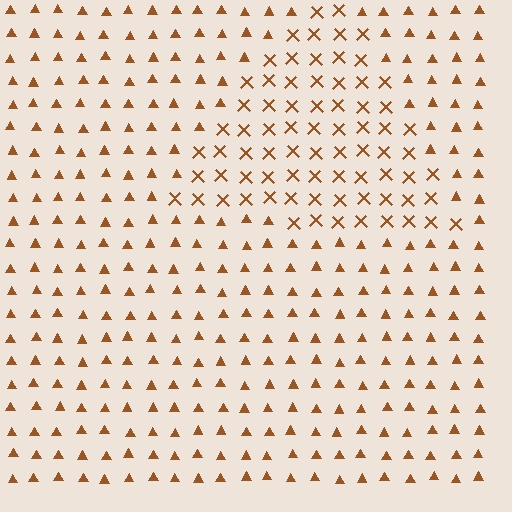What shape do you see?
I see a triangle.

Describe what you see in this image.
The image is filled with small brown elements arranged in a uniform grid. A triangle-shaped region contains X marks, while the surrounding area contains triangles. The boundary is defined purely by the change in element shape.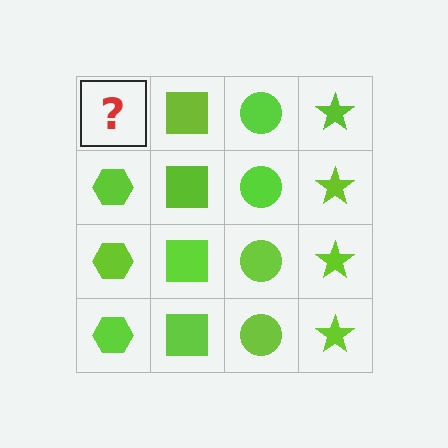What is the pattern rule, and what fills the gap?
The rule is that each column has a consistent shape. The gap should be filled with a lime hexagon.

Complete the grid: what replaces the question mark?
The question mark should be replaced with a lime hexagon.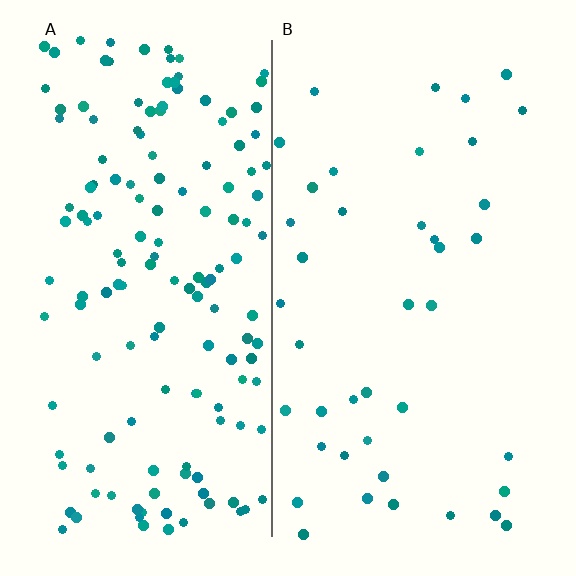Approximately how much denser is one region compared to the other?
Approximately 3.6× — region A over region B.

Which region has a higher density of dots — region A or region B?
A (the left).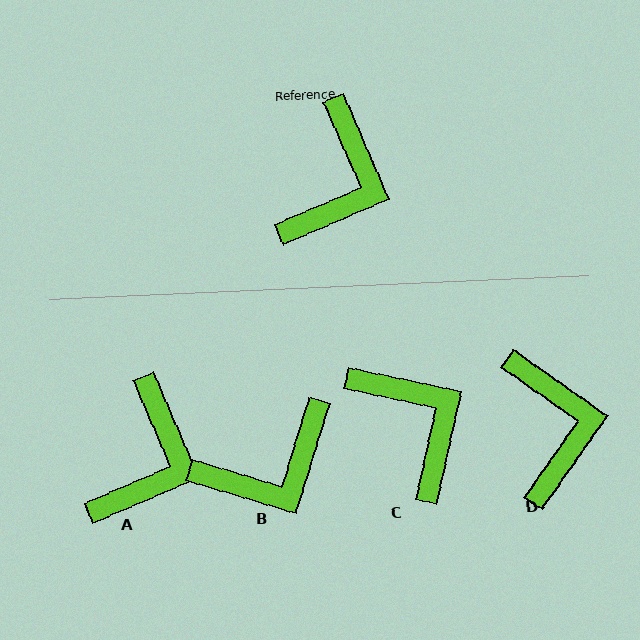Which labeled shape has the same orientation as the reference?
A.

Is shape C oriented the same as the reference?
No, it is off by about 55 degrees.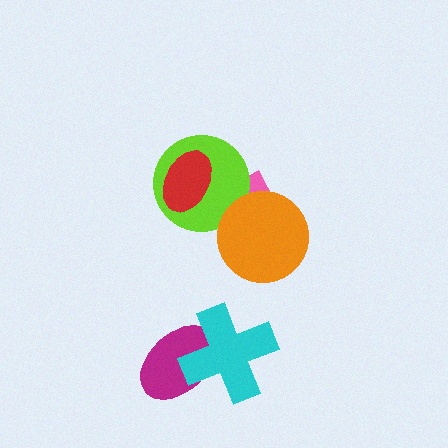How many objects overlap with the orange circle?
2 objects overlap with the orange circle.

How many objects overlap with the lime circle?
3 objects overlap with the lime circle.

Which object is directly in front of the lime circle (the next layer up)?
The red ellipse is directly in front of the lime circle.